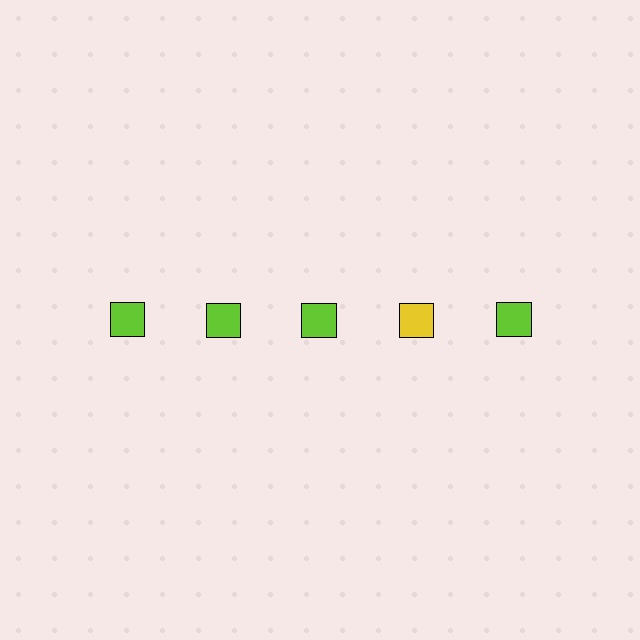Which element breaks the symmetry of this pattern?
The yellow square in the top row, second from right column breaks the symmetry. All other shapes are lime squares.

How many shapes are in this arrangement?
There are 5 shapes arranged in a grid pattern.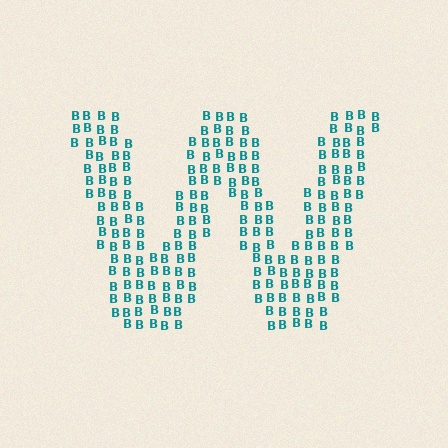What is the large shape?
The large shape is the letter W.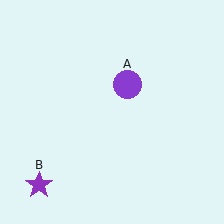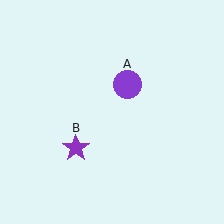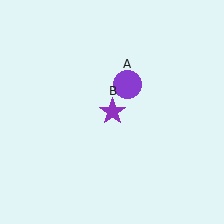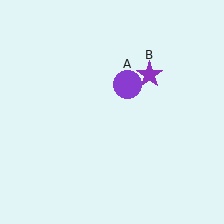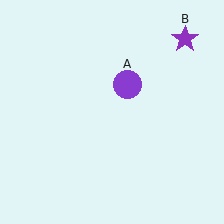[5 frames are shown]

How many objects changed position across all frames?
1 object changed position: purple star (object B).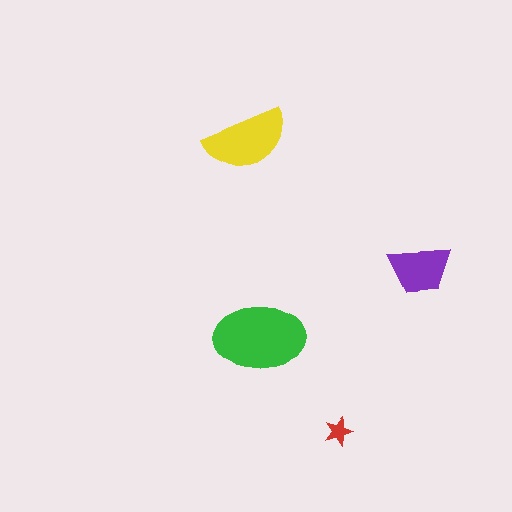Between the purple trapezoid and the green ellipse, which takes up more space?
The green ellipse.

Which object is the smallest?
The red star.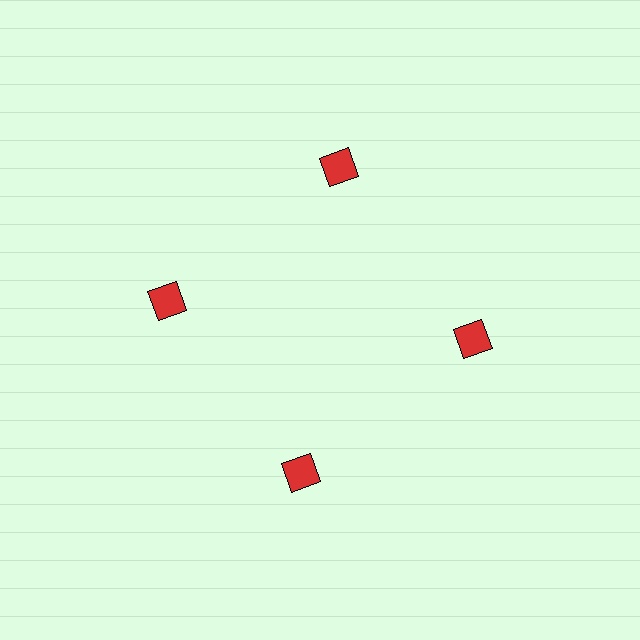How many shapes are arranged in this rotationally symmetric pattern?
There are 4 shapes, arranged in 4 groups of 1.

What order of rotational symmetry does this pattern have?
This pattern has 4-fold rotational symmetry.